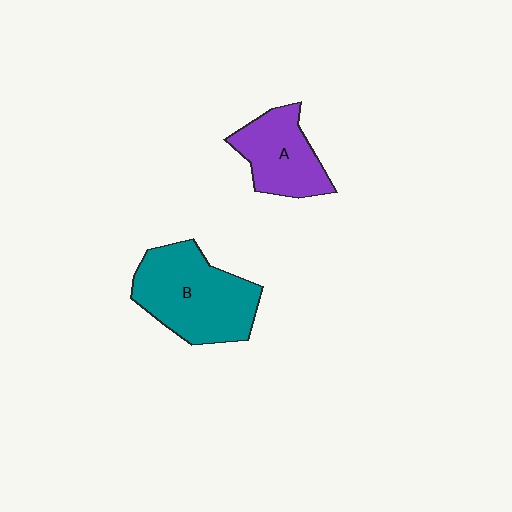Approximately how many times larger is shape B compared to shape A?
Approximately 1.5 times.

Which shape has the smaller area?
Shape A (purple).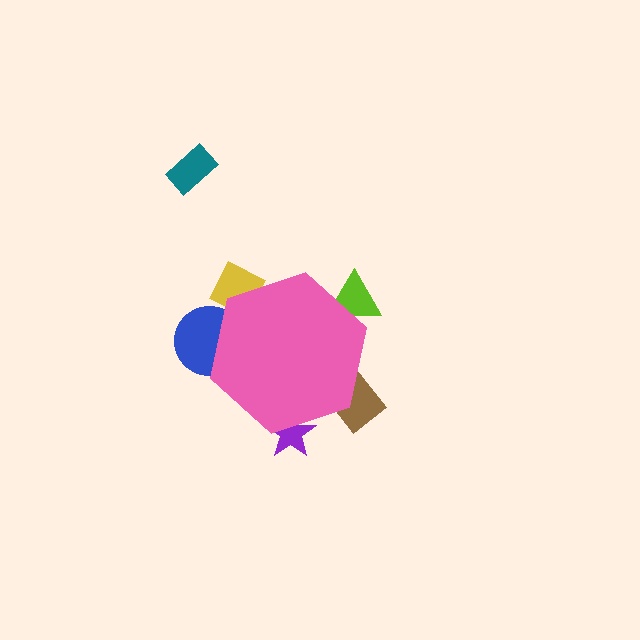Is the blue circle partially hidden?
Yes, the blue circle is partially hidden behind the pink hexagon.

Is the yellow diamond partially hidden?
Yes, the yellow diamond is partially hidden behind the pink hexagon.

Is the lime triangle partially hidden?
Yes, the lime triangle is partially hidden behind the pink hexagon.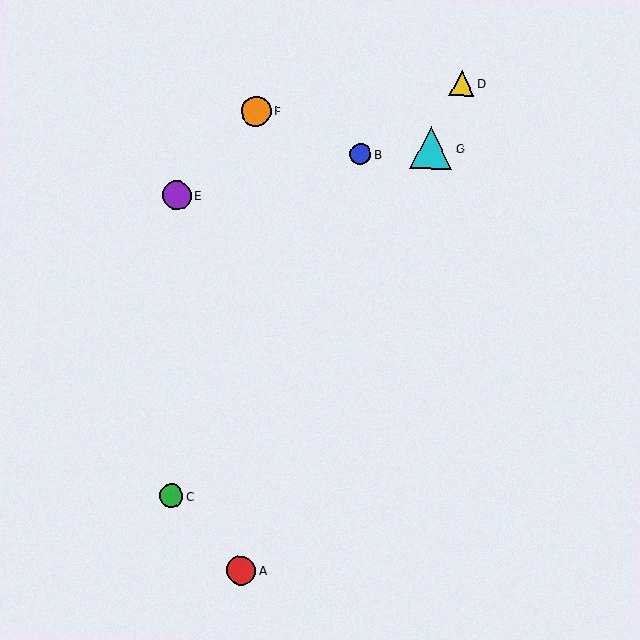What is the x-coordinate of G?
Object G is at x≈431.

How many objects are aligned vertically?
2 objects (A, F) are aligned vertically.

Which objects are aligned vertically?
Objects A, F are aligned vertically.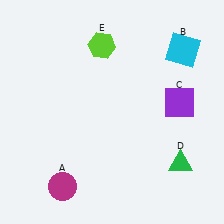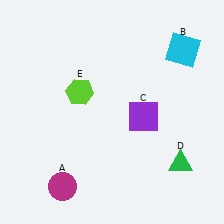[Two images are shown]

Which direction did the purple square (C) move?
The purple square (C) moved left.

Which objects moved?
The objects that moved are: the purple square (C), the lime hexagon (E).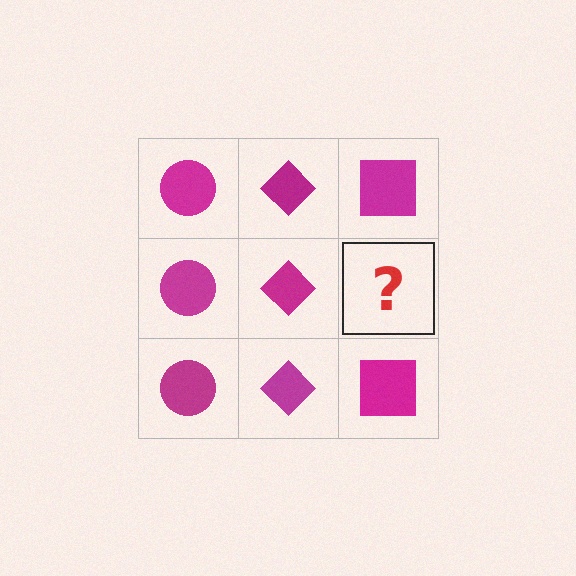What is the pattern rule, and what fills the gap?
The rule is that each column has a consistent shape. The gap should be filled with a magenta square.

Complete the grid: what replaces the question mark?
The question mark should be replaced with a magenta square.